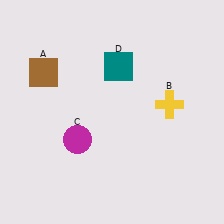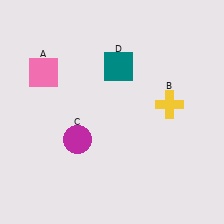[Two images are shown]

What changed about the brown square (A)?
In Image 1, A is brown. In Image 2, it changed to pink.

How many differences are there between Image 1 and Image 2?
There is 1 difference between the two images.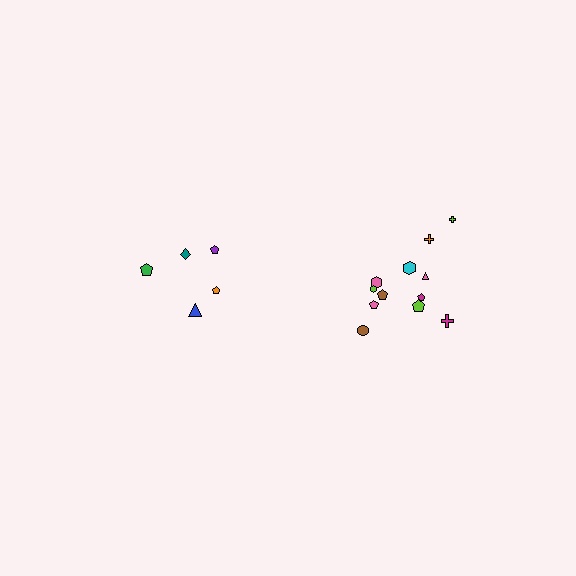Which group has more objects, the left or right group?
The right group.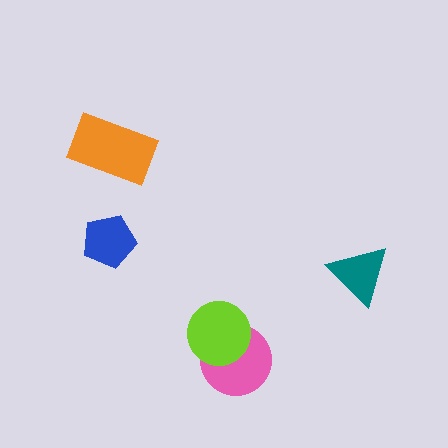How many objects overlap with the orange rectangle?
0 objects overlap with the orange rectangle.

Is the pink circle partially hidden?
Yes, it is partially covered by another shape.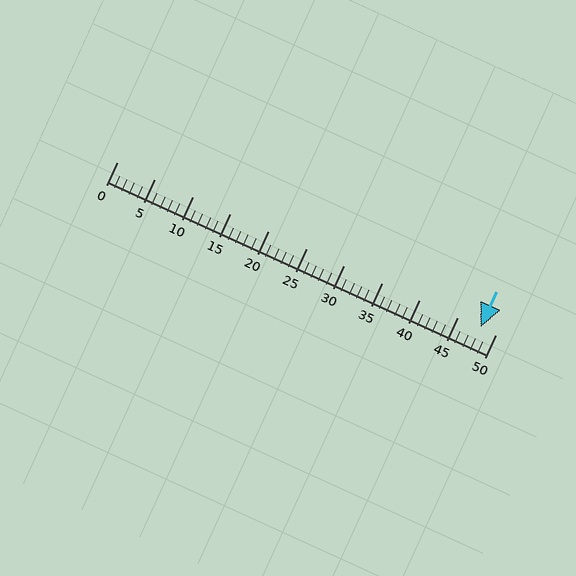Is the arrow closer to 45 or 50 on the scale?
The arrow is closer to 50.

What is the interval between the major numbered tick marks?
The major tick marks are spaced 5 units apart.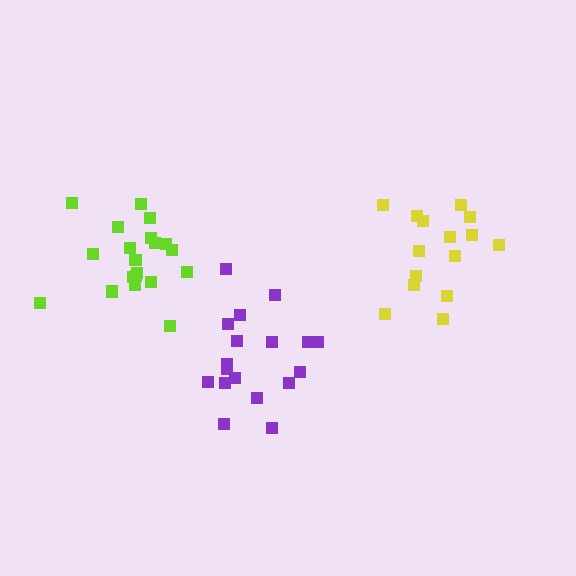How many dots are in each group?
Group 1: 20 dots, Group 2: 15 dots, Group 3: 18 dots (53 total).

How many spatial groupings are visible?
There are 3 spatial groupings.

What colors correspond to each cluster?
The clusters are colored: lime, yellow, purple.